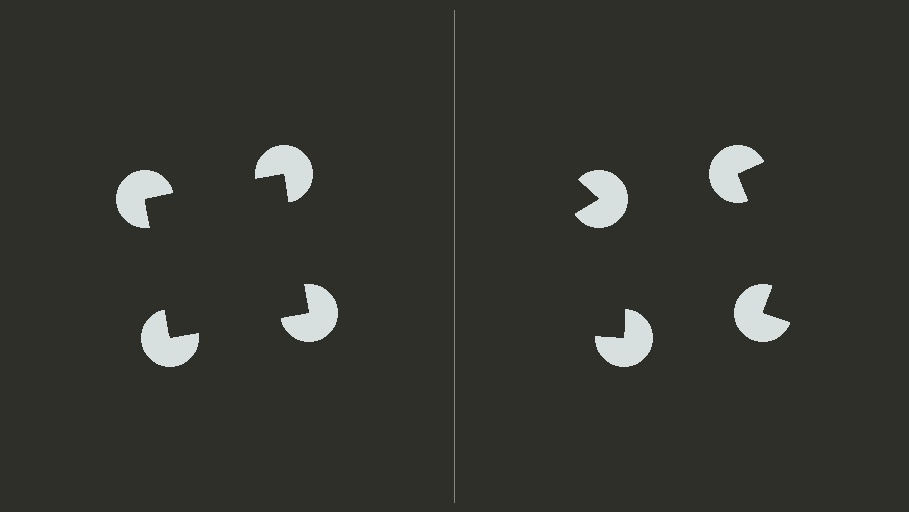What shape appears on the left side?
An illusory square.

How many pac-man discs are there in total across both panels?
8 — 4 on each side.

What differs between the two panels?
The pac-man discs are positioned identically on both sides; only the wedge orientations differ. On the left they align to a square; on the right they are misaligned.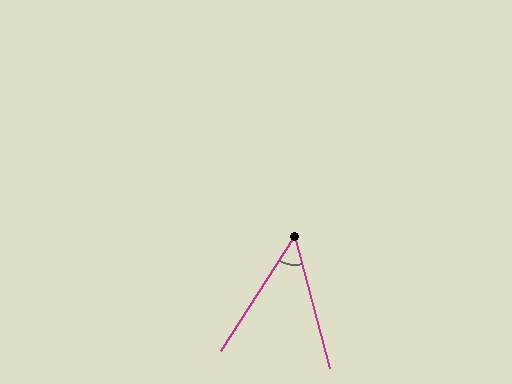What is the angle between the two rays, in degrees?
Approximately 47 degrees.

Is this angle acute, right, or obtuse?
It is acute.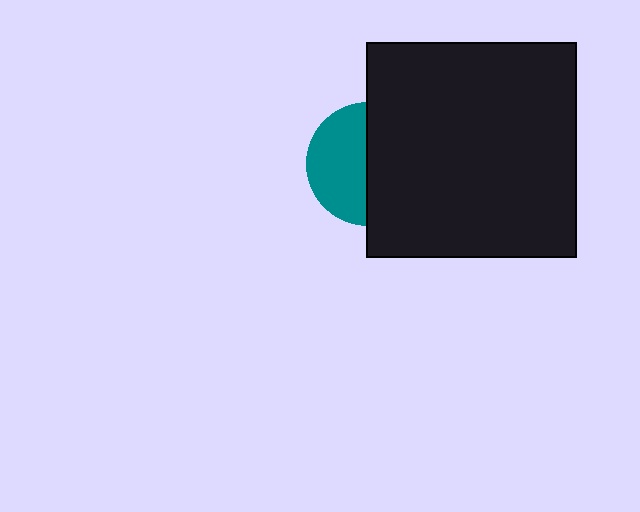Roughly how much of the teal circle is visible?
About half of it is visible (roughly 47%).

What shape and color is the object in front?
The object in front is a black rectangle.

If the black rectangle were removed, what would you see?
You would see the complete teal circle.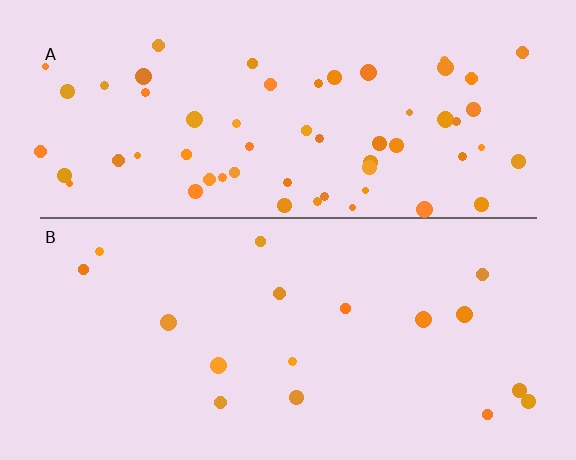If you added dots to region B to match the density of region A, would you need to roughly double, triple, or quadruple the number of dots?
Approximately quadruple.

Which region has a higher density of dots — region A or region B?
A (the top).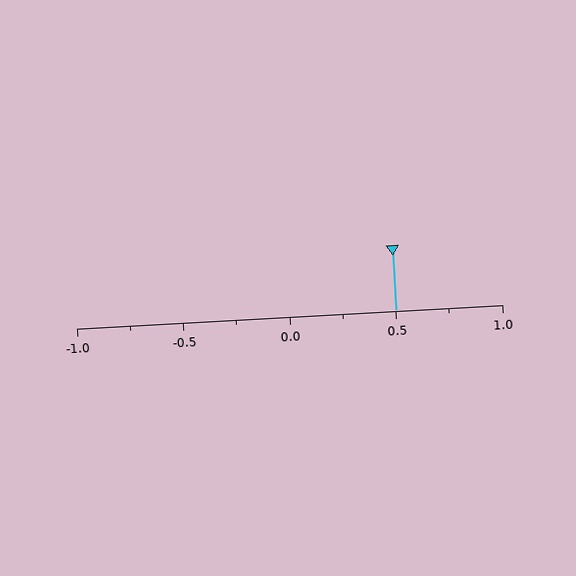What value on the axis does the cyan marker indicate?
The marker indicates approximately 0.5.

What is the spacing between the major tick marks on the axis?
The major ticks are spaced 0.5 apart.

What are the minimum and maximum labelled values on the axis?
The axis runs from -1.0 to 1.0.